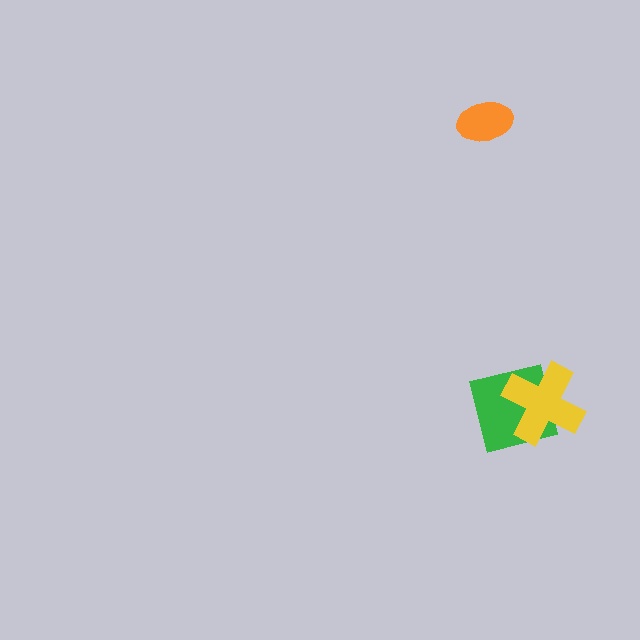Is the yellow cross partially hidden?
No, no other shape covers it.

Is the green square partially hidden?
Yes, it is partially covered by another shape.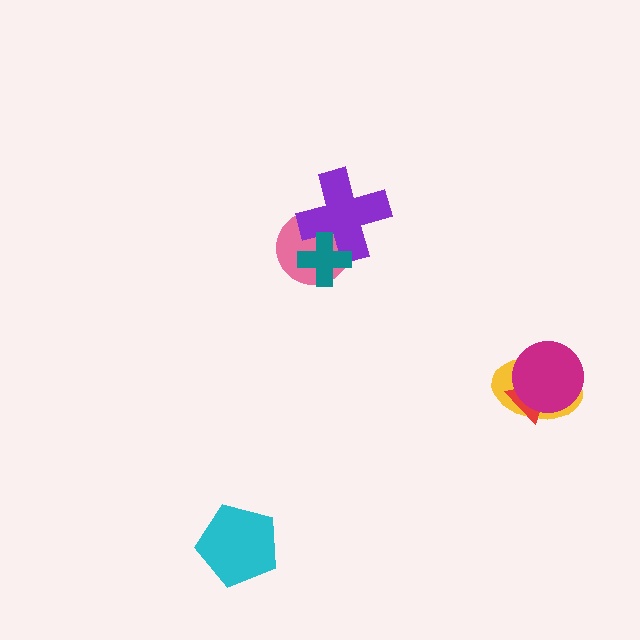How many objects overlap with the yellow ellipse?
2 objects overlap with the yellow ellipse.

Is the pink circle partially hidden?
Yes, it is partially covered by another shape.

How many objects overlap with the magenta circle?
2 objects overlap with the magenta circle.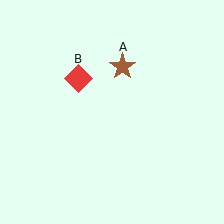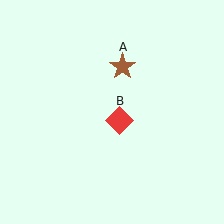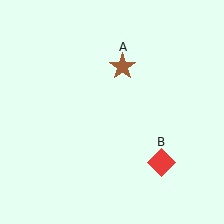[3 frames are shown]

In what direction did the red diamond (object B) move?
The red diamond (object B) moved down and to the right.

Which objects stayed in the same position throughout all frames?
Brown star (object A) remained stationary.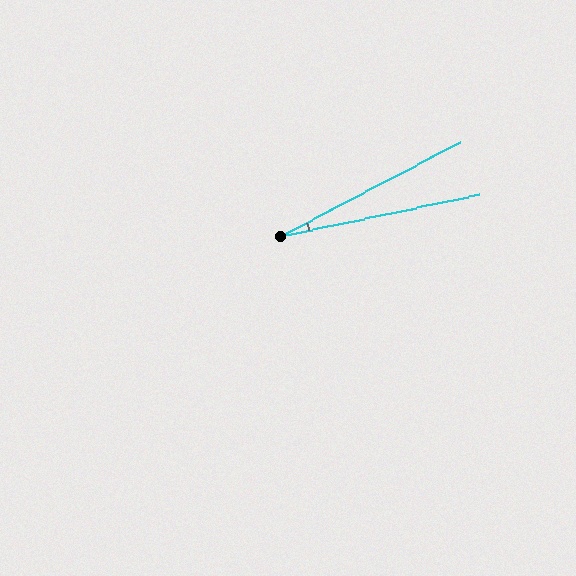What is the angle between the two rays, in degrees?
Approximately 16 degrees.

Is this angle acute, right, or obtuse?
It is acute.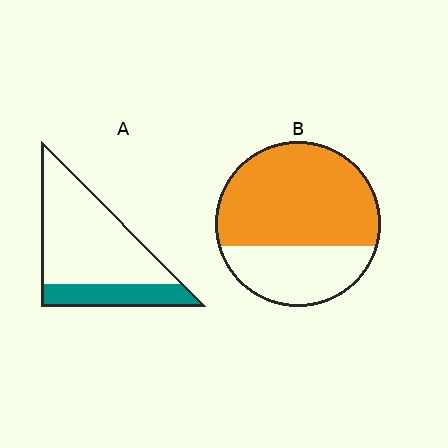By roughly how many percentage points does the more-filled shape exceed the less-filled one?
By roughly 40 percentage points (B over A).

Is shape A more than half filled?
No.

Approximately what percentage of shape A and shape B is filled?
A is approximately 25% and B is approximately 65%.